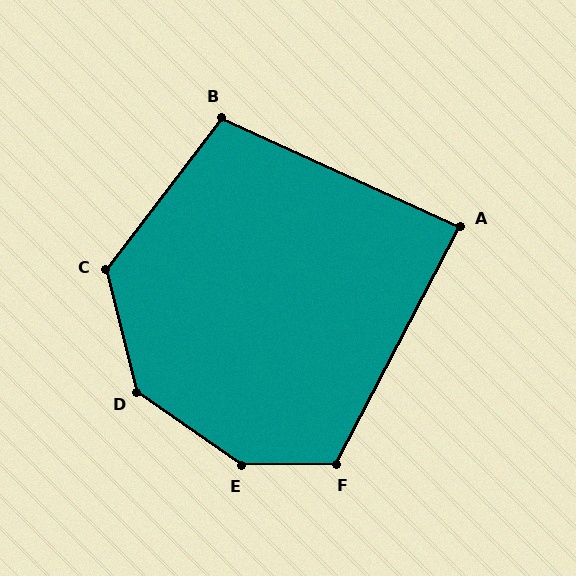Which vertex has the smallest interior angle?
A, at approximately 87 degrees.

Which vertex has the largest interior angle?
E, at approximately 145 degrees.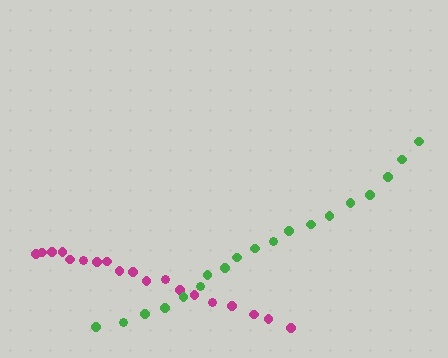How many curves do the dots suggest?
There are 2 distinct paths.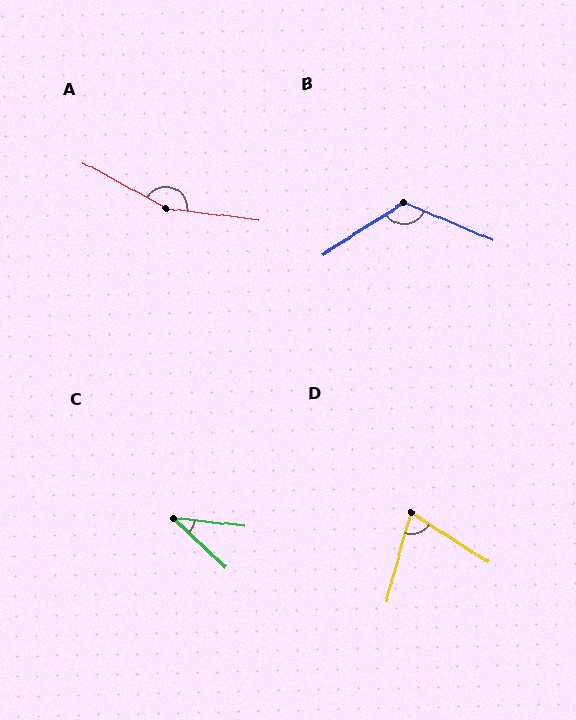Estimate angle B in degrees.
Approximately 125 degrees.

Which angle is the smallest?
C, at approximately 37 degrees.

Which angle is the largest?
A, at approximately 158 degrees.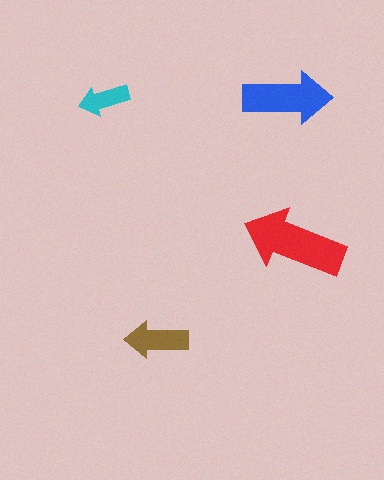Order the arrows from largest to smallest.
the red one, the blue one, the brown one, the cyan one.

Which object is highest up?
The blue arrow is topmost.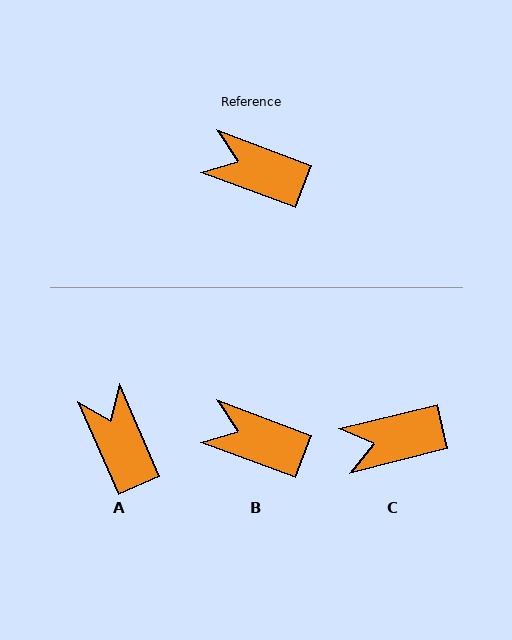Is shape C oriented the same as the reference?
No, it is off by about 34 degrees.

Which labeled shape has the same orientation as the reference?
B.